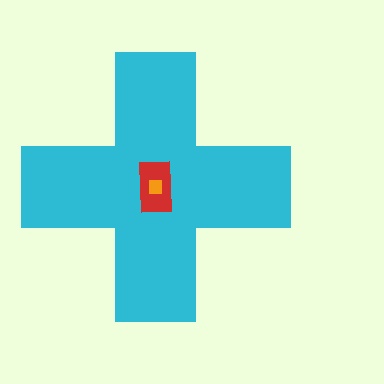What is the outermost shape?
The cyan cross.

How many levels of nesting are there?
3.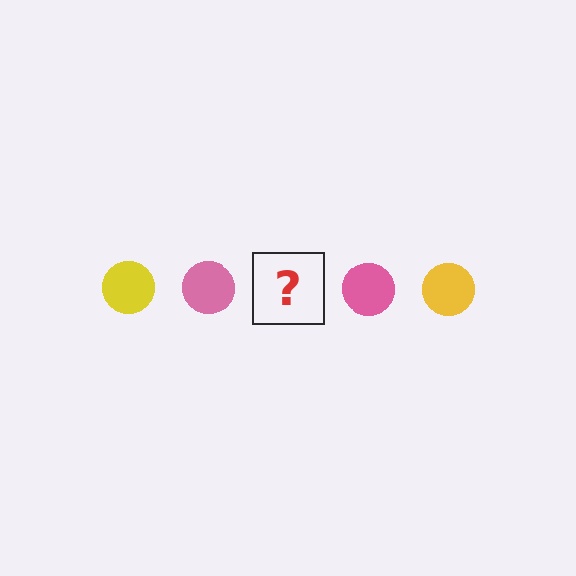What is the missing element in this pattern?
The missing element is a yellow circle.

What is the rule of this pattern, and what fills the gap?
The rule is that the pattern cycles through yellow, pink circles. The gap should be filled with a yellow circle.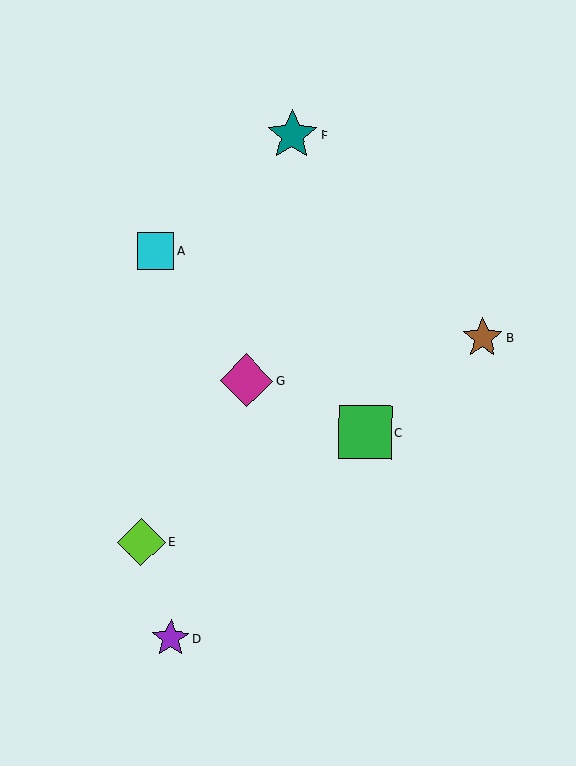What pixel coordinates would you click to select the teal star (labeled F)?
Click at (292, 135) to select the teal star F.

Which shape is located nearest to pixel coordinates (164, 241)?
The cyan square (labeled A) at (156, 251) is nearest to that location.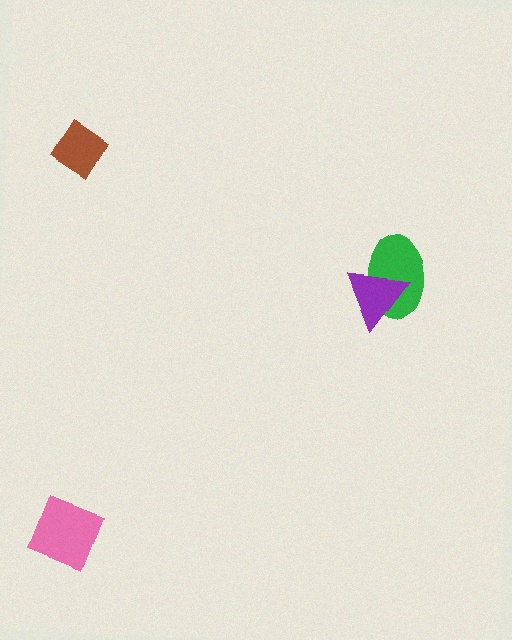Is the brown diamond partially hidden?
No, no other shape covers it.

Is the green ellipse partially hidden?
Yes, it is partially covered by another shape.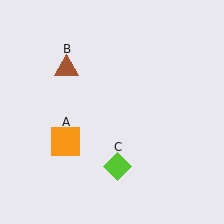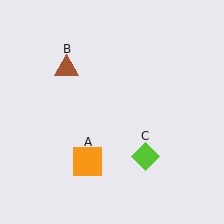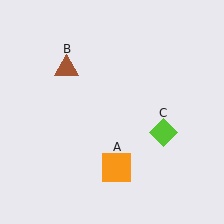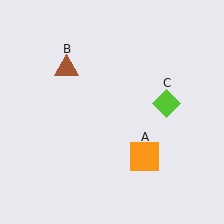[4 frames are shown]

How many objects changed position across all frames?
2 objects changed position: orange square (object A), lime diamond (object C).